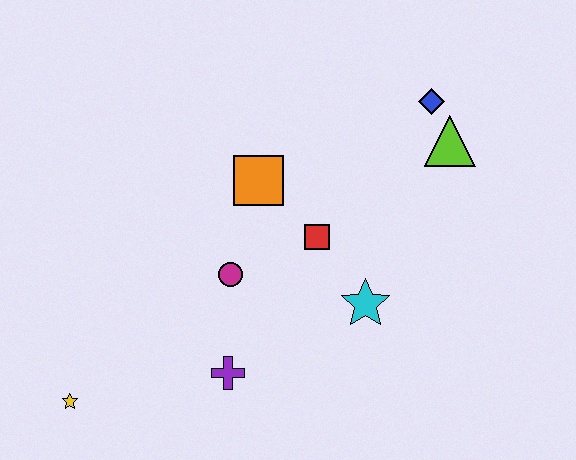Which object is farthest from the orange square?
The yellow star is farthest from the orange square.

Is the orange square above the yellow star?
Yes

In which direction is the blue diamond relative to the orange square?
The blue diamond is to the right of the orange square.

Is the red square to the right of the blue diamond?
No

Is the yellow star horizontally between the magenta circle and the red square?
No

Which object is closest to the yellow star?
The purple cross is closest to the yellow star.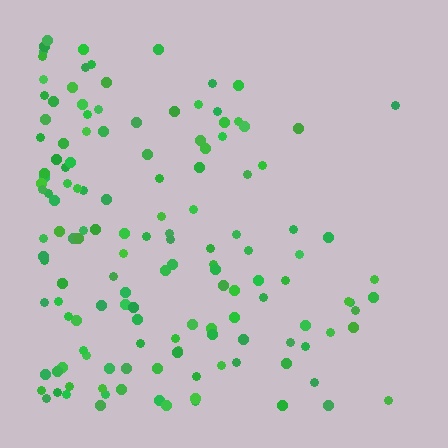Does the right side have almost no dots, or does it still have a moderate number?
Still a moderate number, just noticeably fewer than the left.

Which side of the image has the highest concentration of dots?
The left.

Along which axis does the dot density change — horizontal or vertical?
Horizontal.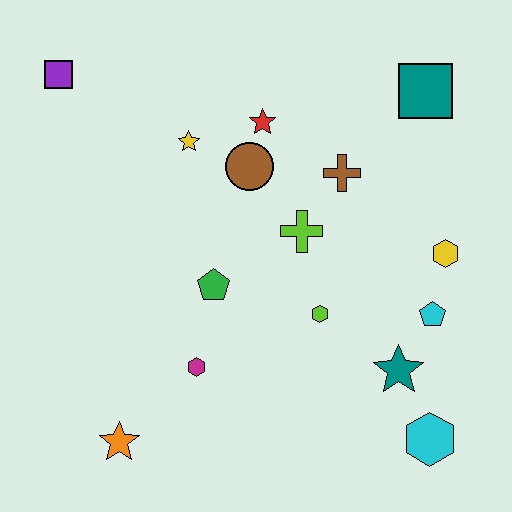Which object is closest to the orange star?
The magenta hexagon is closest to the orange star.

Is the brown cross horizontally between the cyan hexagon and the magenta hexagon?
Yes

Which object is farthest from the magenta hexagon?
The teal square is farthest from the magenta hexagon.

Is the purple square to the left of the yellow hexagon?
Yes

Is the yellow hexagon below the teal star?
No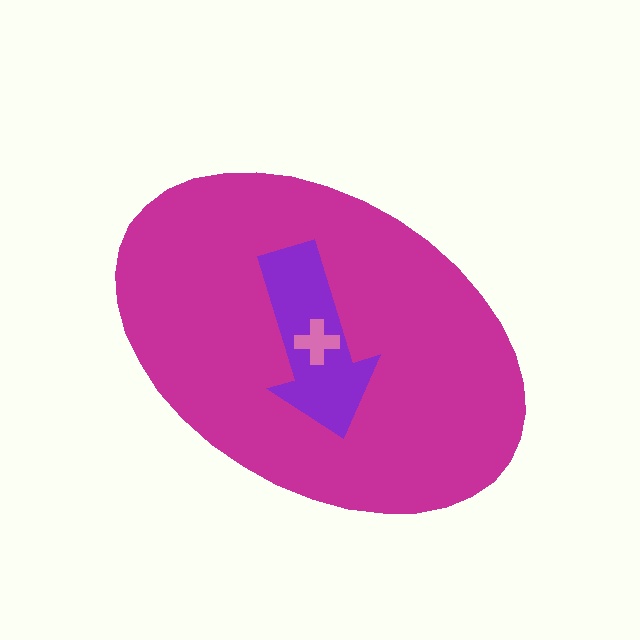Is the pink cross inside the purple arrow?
Yes.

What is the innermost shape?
The pink cross.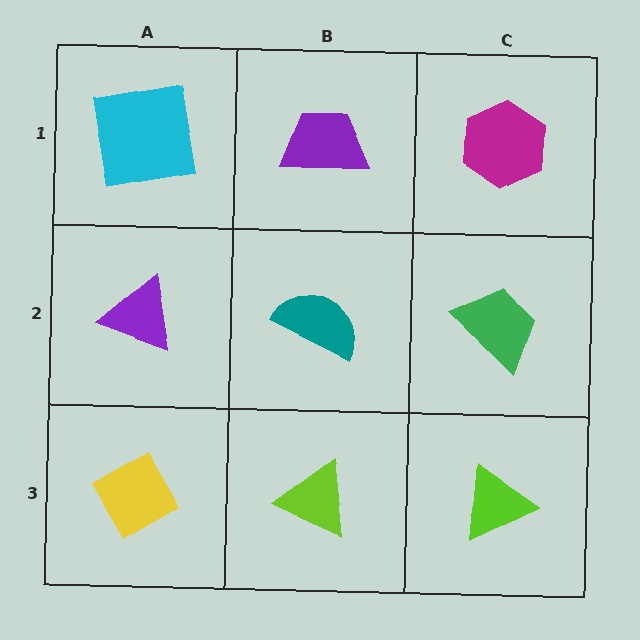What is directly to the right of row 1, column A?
A purple trapezoid.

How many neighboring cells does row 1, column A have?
2.